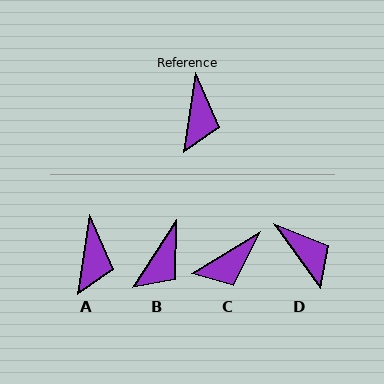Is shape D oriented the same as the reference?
No, it is off by about 44 degrees.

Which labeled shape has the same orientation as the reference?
A.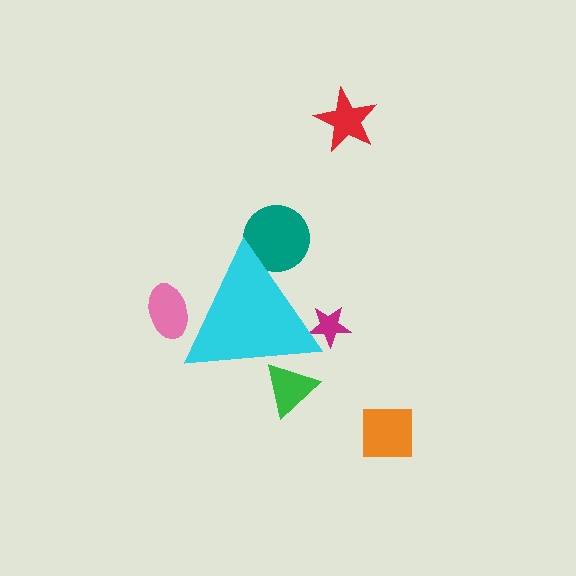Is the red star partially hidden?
No, the red star is fully visible.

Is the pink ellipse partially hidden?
Yes, the pink ellipse is partially hidden behind the cyan triangle.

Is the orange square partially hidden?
No, the orange square is fully visible.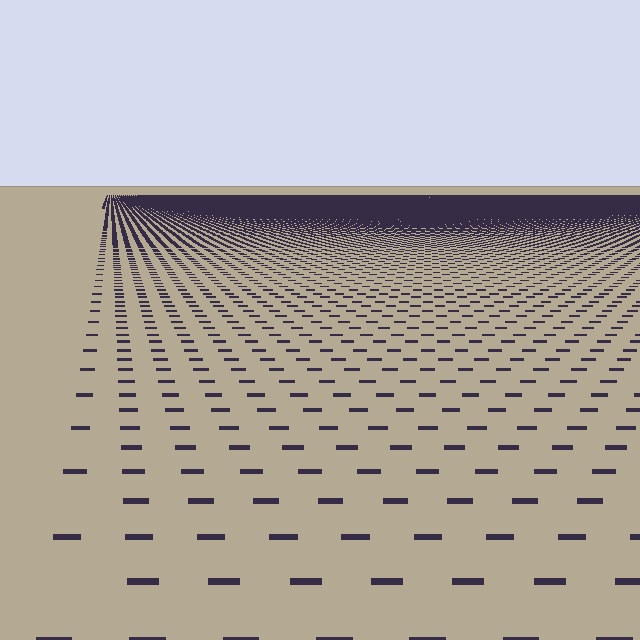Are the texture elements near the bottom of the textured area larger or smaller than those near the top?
Larger. Near the bottom, elements are closer to the viewer and appear at a bigger on-screen size.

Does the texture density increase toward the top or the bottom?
Density increases toward the top.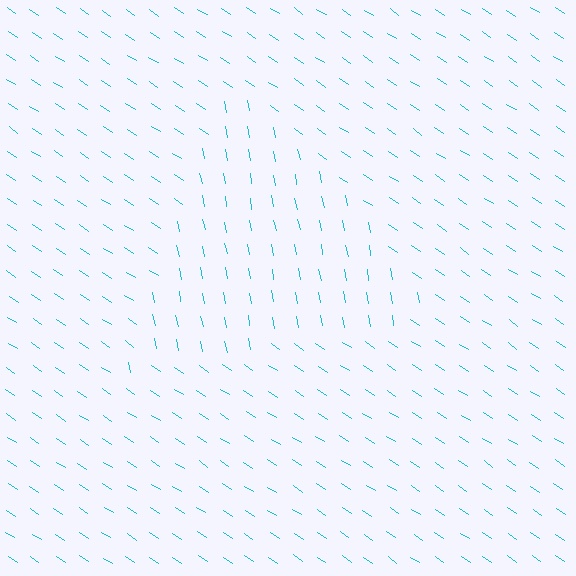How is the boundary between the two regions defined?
The boundary is defined purely by a change in line orientation (approximately 45 degrees difference). All lines are the same color and thickness.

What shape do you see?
I see a triangle.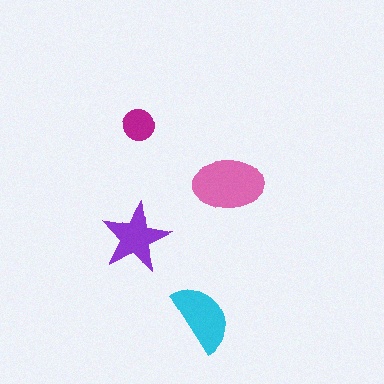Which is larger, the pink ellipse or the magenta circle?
The pink ellipse.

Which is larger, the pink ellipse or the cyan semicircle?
The pink ellipse.